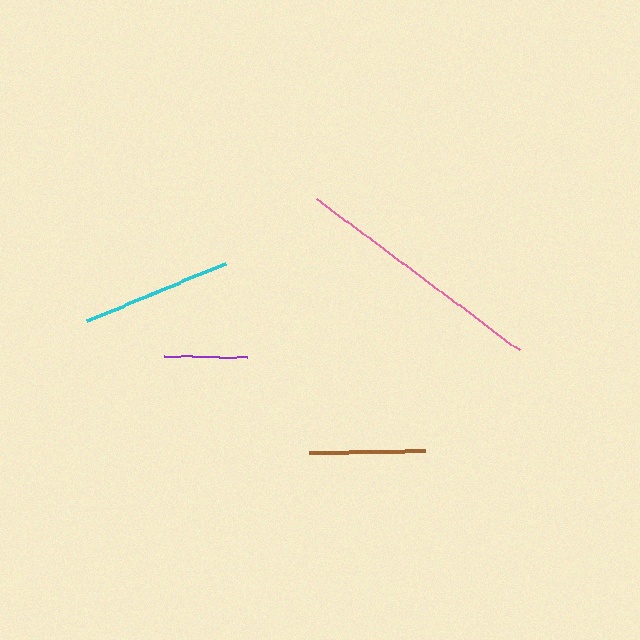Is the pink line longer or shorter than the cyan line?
The pink line is longer than the cyan line.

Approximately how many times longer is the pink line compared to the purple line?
The pink line is approximately 3.0 times the length of the purple line.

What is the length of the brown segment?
The brown segment is approximately 116 pixels long.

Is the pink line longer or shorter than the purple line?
The pink line is longer than the purple line.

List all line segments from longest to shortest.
From longest to shortest: pink, cyan, brown, purple.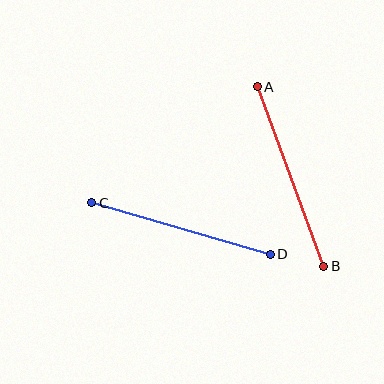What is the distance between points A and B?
The distance is approximately 191 pixels.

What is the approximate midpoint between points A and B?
The midpoint is at approximately (291, 177) pixels.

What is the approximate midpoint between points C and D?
The midpoint is at approximately (181, 229) pixels.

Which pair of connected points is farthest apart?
Points A and B are farthest apart.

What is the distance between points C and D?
The distance is approximately 186 pixels.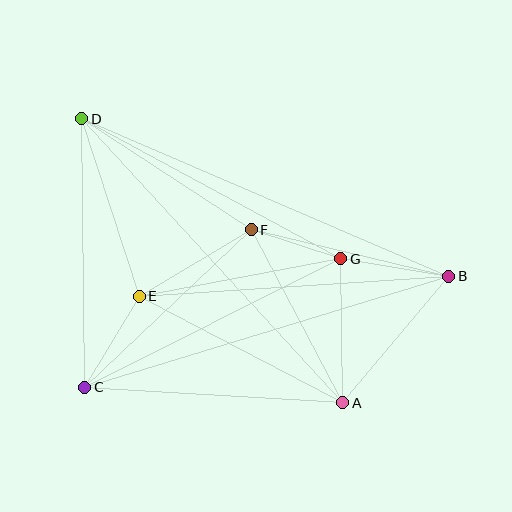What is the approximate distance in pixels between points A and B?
The distance between A and B is approximately 165 pixels.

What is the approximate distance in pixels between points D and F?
The distance between D and F is approximately 203 pixels.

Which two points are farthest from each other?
Points B and D are farthest from each other.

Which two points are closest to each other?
Points F and G are closest to each other.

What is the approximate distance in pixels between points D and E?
The distance between D and E is approximately 187 pixels.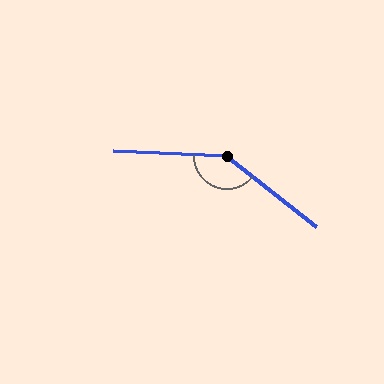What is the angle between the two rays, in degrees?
Approximately 144 degrees.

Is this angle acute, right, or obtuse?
It is obtuse.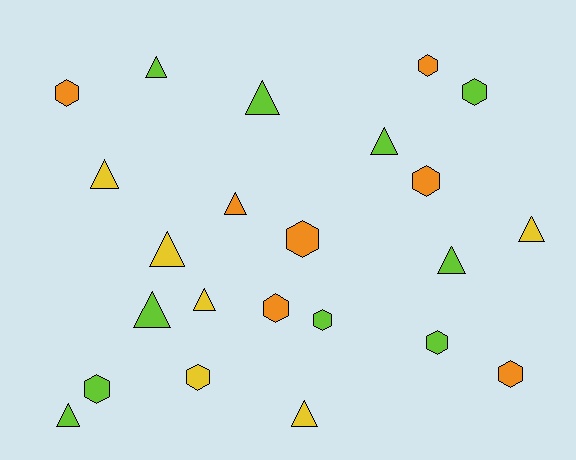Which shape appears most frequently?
Triangle, with 12 objects.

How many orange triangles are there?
There is 1 orange triangle.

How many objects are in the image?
There are 23 objects.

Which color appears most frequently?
Lime, with 10 objects.